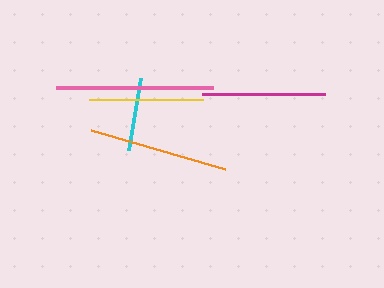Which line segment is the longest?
The pink line is the longest at approximately 158 pixels.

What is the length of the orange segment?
The orange segment is approximately 140 pixels long.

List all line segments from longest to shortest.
From longest to shortest: pink, orange, magenta, yellow, cyan.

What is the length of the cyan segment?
The cyan segment is approximately 73 pixels long.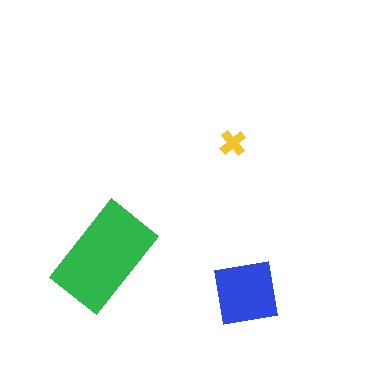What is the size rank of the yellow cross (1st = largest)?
3rd.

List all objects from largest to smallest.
The green rectangle, the blue square, the yellow cross.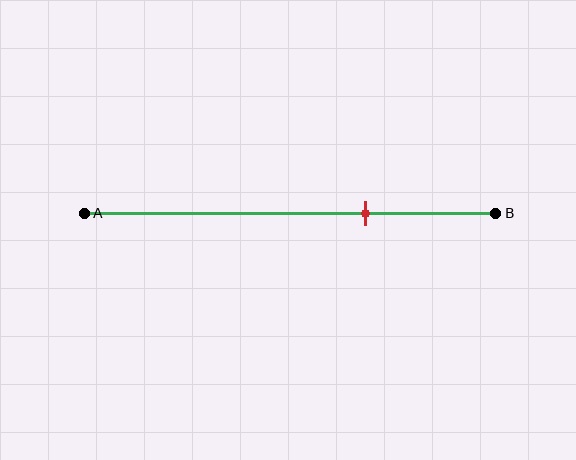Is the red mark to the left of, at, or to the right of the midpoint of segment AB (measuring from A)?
The red mark is to the right of the midpoint of segment AB.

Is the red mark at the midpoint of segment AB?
No, the mark is at about 70% from A, not at the 50% midpoint.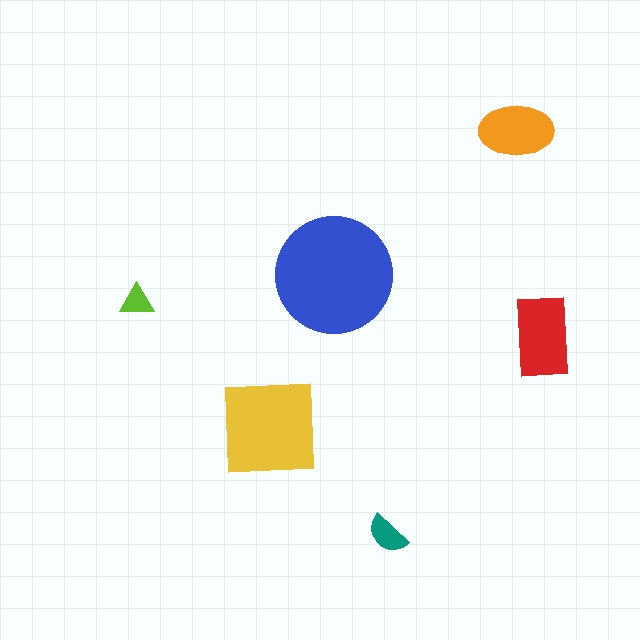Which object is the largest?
The blue circle.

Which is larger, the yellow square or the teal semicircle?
The yellow square.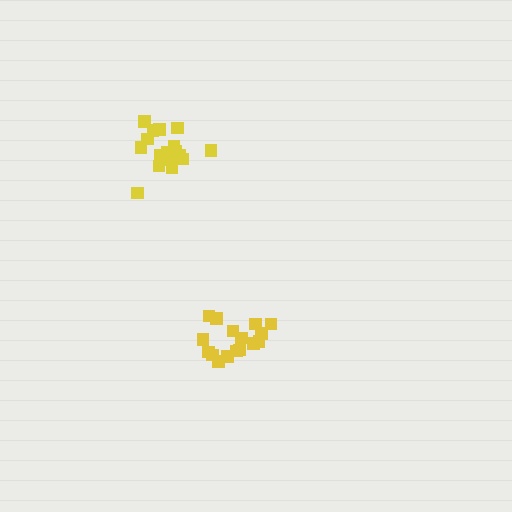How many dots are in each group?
Group 1: 18 dots, Group 2: 16 dots (34 total).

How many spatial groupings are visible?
There are 2 spatial groupings.